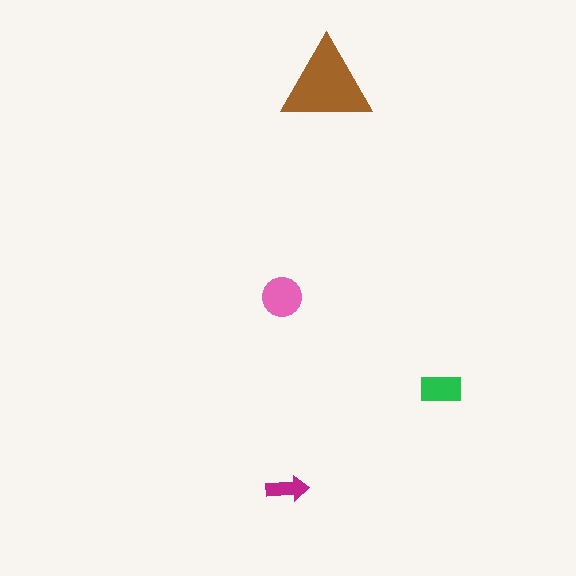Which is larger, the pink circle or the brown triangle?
The brown triangle.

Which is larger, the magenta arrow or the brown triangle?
The brown triangle.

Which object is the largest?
The brown triangle.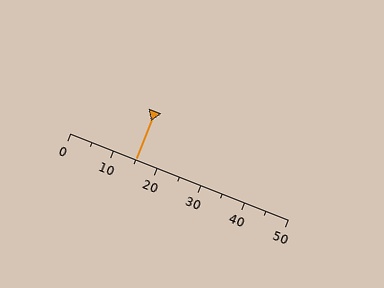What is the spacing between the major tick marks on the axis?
The major ticks are spaced 10 apart.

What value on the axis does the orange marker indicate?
The marker indicates approximately 15.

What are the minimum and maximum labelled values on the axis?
The axis runs from 0 to 50.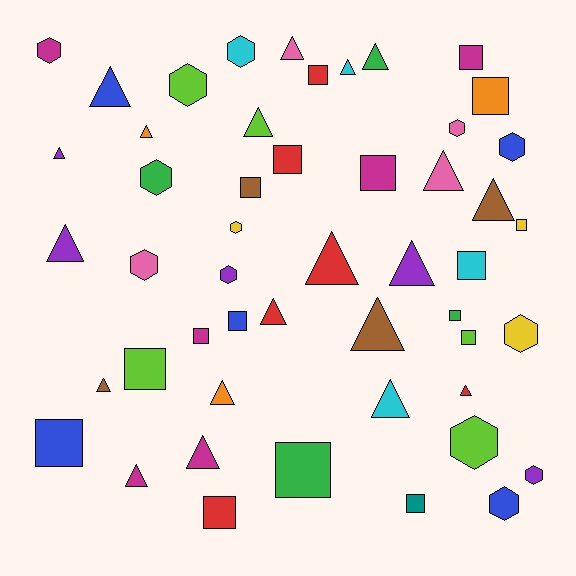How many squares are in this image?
There are 17 squares.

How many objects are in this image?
There are 50 objects.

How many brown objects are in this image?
There are 4 brown objects.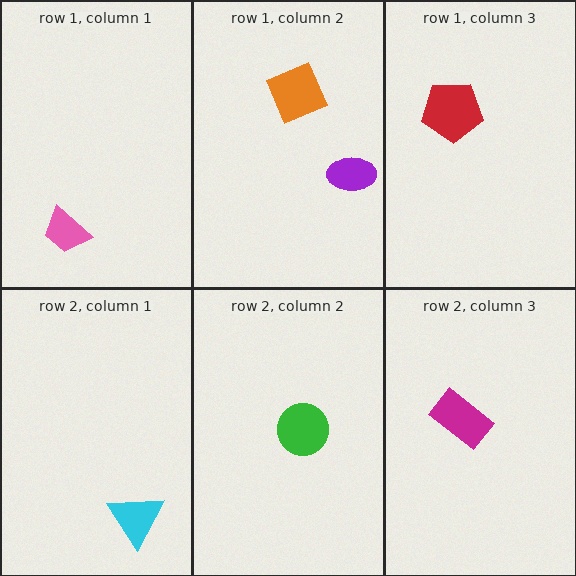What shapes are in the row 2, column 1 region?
The cyan triangle.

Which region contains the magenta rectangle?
The row 2, column 3 region.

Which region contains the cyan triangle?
The row 2, column 1 region.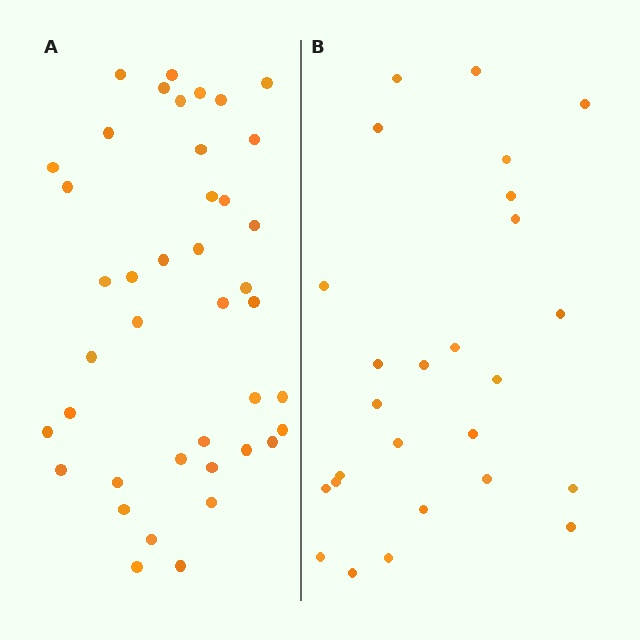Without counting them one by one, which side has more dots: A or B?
Region A (the left region) has more dots.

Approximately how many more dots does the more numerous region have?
Region A has approximately 15 more dots than region B.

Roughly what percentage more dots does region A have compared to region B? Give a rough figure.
About 60% more.